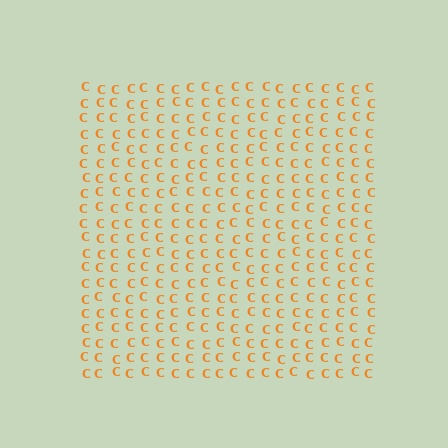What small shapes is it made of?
It is made of small letter C's.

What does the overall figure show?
The overall figure shows a square.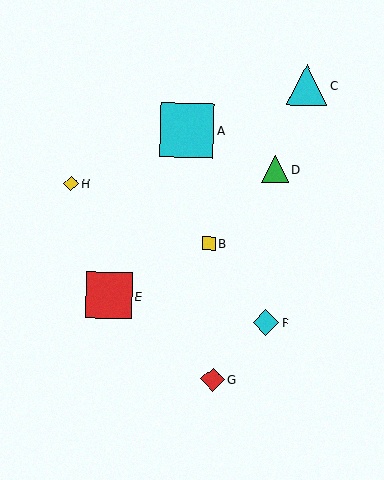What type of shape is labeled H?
Shape H is a yellow diamond.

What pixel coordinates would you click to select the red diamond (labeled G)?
Click at (213, 380) to select the red diamond G.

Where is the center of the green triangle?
The center of the green triangle is at (275, 169).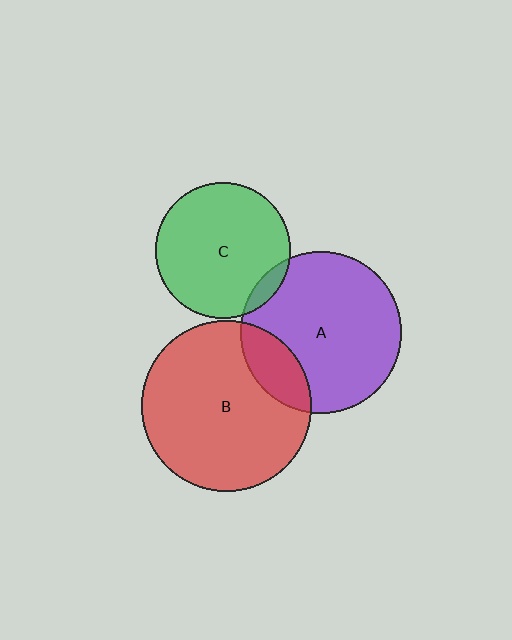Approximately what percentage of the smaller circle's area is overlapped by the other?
Approximately 20%.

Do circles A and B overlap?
Yes.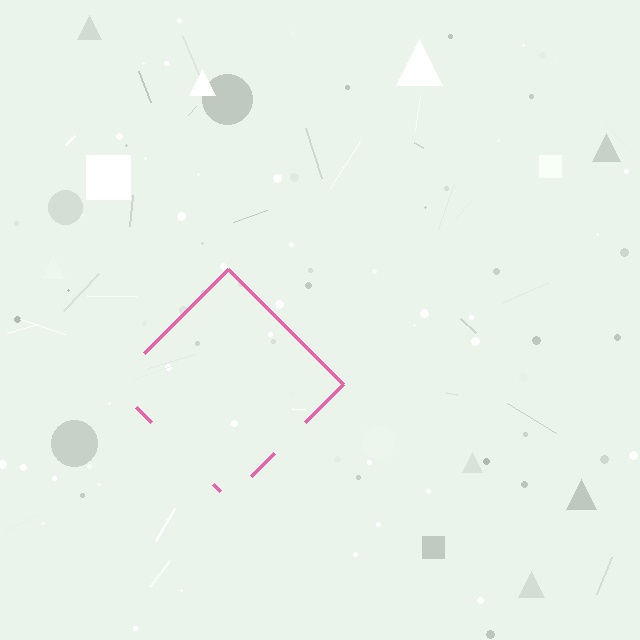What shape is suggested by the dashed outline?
The dashed outline suggests a diamond.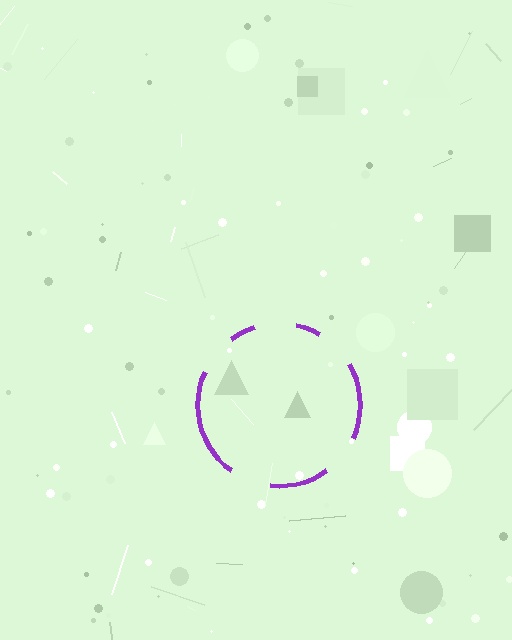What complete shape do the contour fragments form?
The contour fragments form a circle.